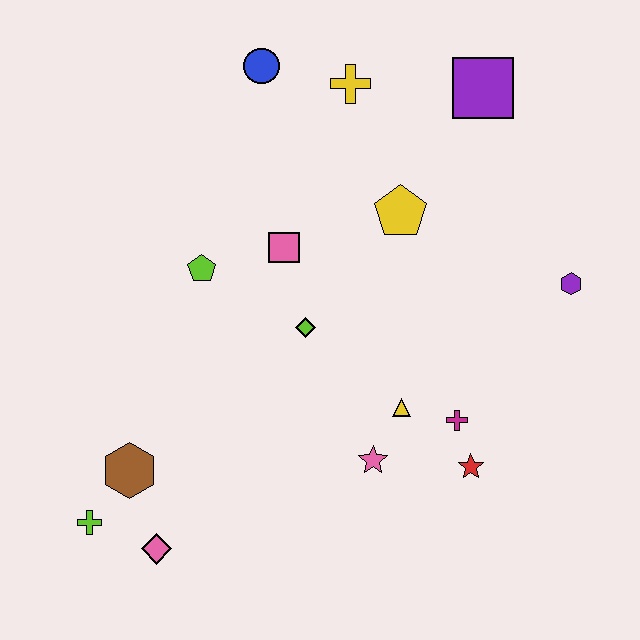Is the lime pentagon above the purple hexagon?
Yes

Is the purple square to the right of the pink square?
Yes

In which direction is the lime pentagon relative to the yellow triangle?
The lime pentagon is to the left of the yellow triangle.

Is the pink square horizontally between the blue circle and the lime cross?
No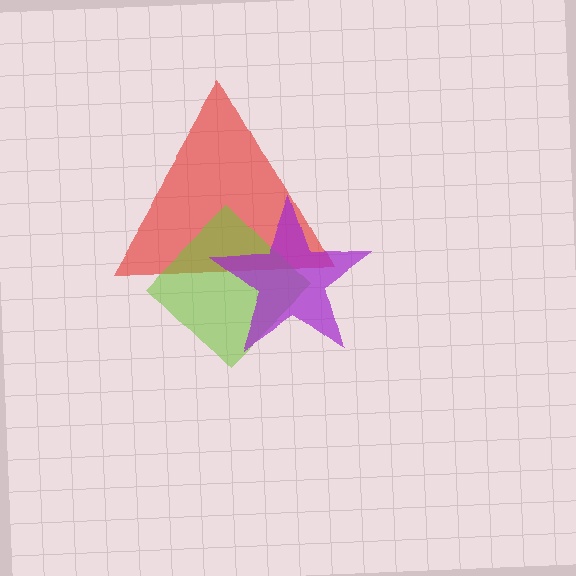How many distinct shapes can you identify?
There are 3 distinct shapes: a red triangle, a lime diamond, a purple star.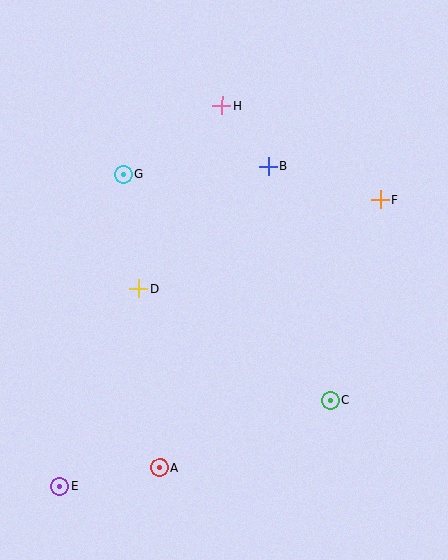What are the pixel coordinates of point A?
Point A is at (160, 468).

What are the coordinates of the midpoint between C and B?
The midpoint between C and B is at (299, 284).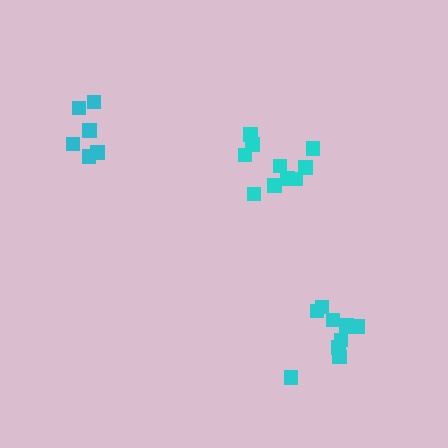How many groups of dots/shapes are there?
There are 3 groups.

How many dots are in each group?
Group 1: 10 dots, Group 2: 6 dots, Group 3: 10 dots (26 total).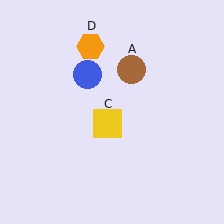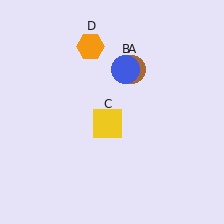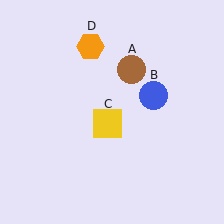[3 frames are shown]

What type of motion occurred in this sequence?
The blue circle (object B) rotated clockwise around the center of the scene.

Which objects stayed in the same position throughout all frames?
Brown circle (object A) and yellow square (object C) and orange hexagon (object D) remained stationary.